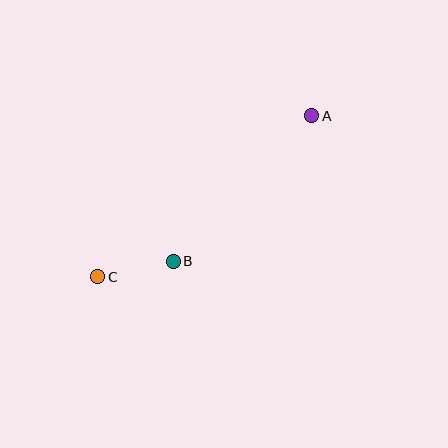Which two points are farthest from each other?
Points A and C are farthest from each other.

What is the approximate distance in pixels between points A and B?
The distance between A and B is approximately 201 pixels.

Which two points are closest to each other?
Points B and C are closest to each other.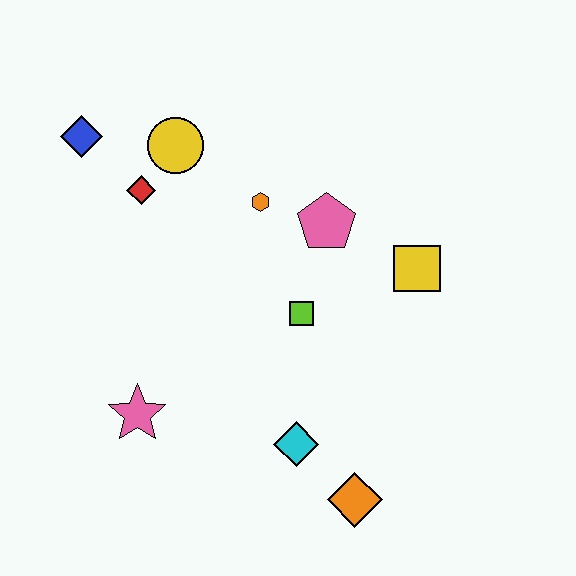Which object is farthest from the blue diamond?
The orange diamond is farthest from the blue diamond.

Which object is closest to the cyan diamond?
The orange diamond is closest to the cyan diamond.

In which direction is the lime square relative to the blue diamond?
The lime square is to the right of the blue diamond.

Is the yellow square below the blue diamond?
Yes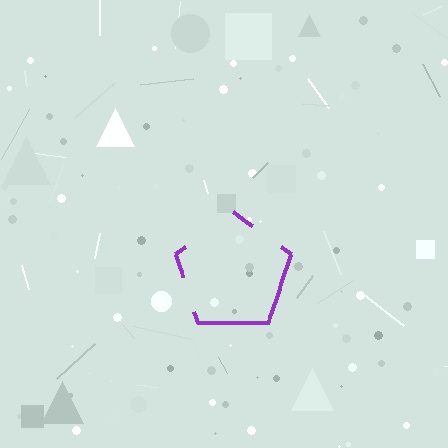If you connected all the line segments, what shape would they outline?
They would outline a pentagon.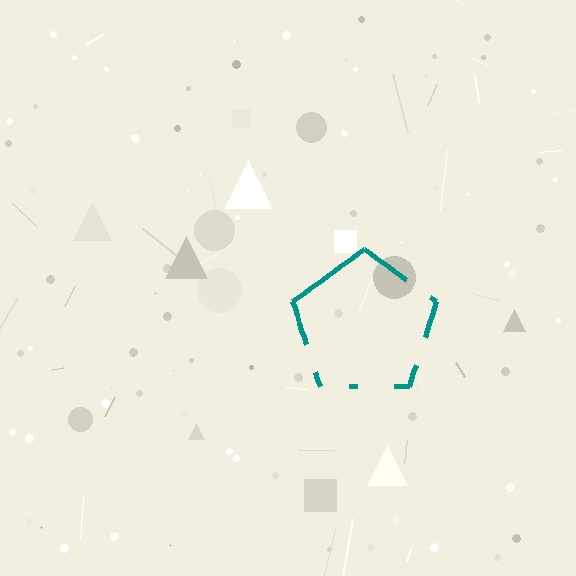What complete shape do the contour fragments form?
The contour fragments form a pentagon.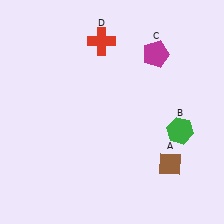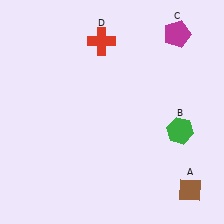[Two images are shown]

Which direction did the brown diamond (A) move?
The brown diamond (A) moved down.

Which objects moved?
The objects that moved are: the brown diamond (A), the magenta pentagon (C).